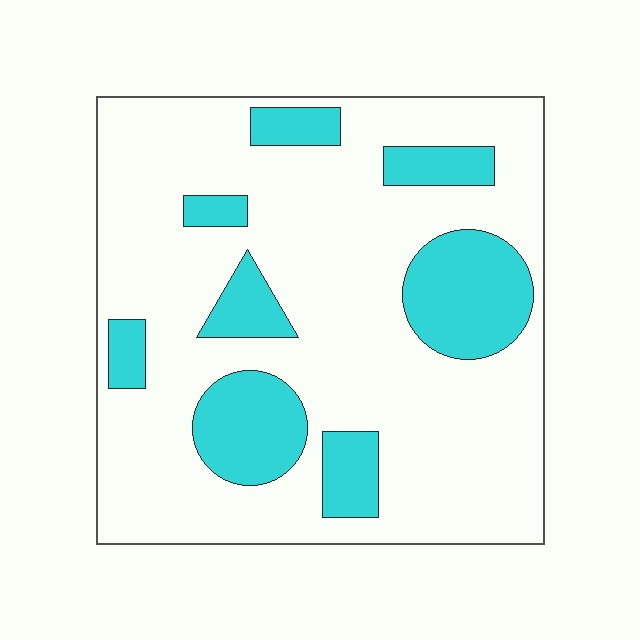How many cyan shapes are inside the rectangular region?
8.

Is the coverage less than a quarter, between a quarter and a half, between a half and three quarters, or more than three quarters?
Less than a quarter.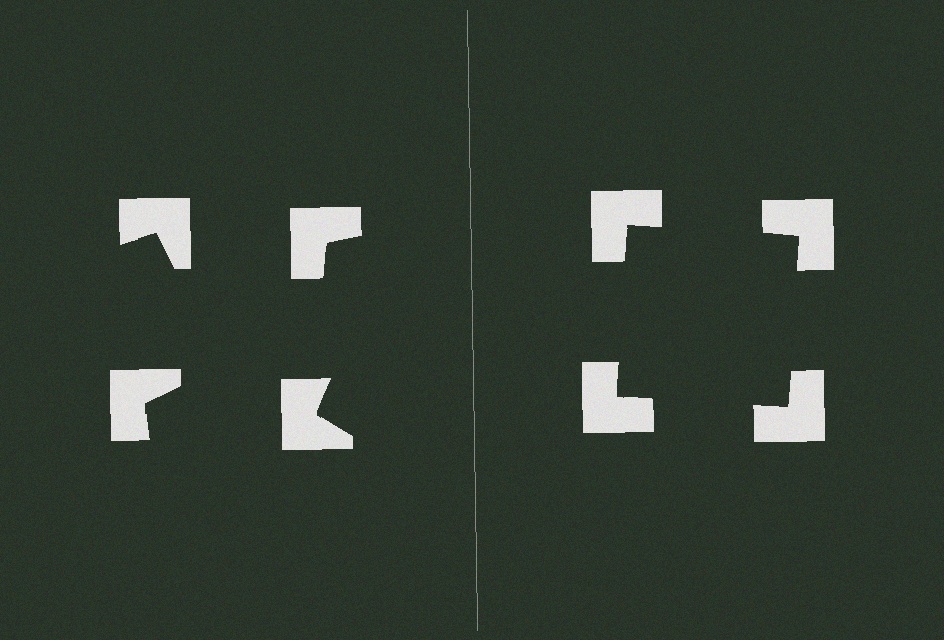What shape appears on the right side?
An illusory square.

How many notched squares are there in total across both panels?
8 — 4 on each side.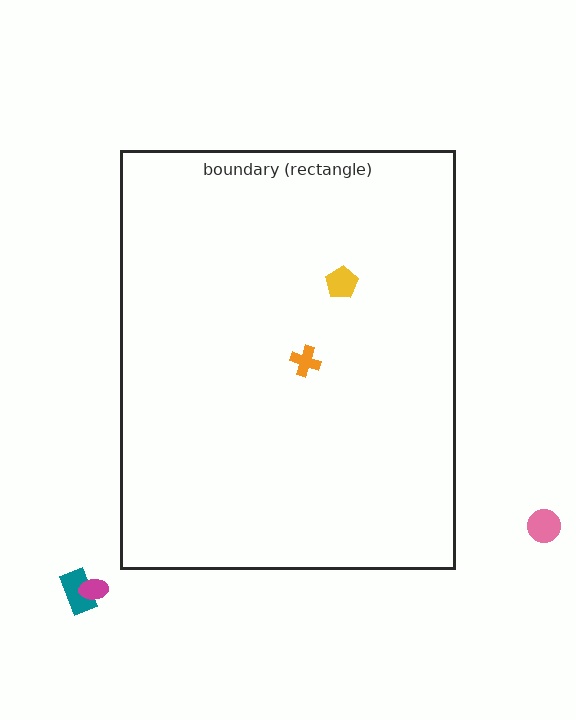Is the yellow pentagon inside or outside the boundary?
Inside.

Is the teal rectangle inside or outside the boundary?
Outside.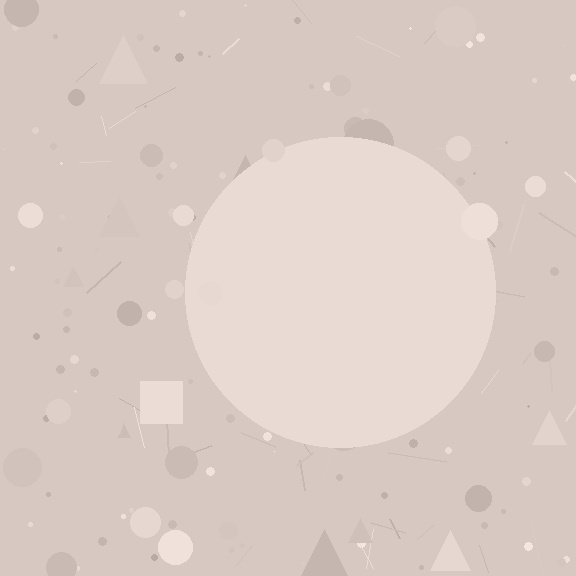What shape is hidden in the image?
A circle is hidden in the image.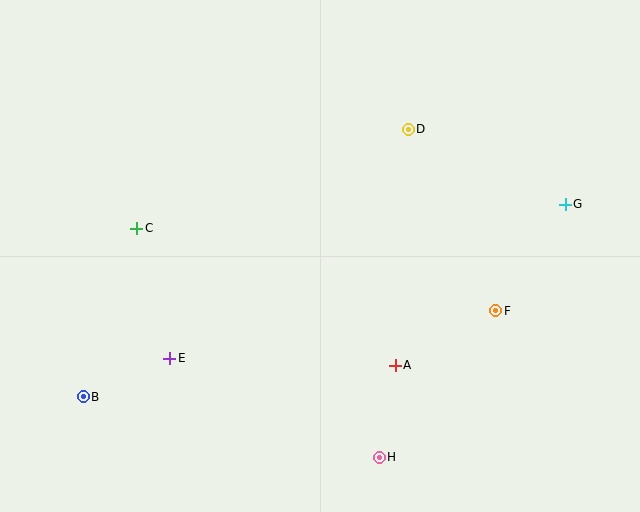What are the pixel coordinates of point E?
Point E is at (170, 358).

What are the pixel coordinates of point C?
Point C is at (137, 228).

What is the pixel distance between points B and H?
The distance between B and H is 302 pixels.